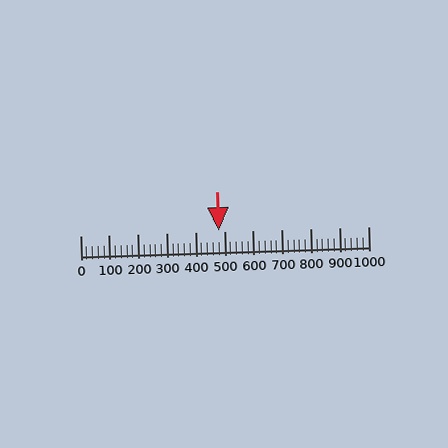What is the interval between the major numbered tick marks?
The major tick marks are spaced 100 units apart.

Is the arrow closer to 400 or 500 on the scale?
The arrow is closer to 500.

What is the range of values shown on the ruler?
The ruler shows values from 0 to 1000.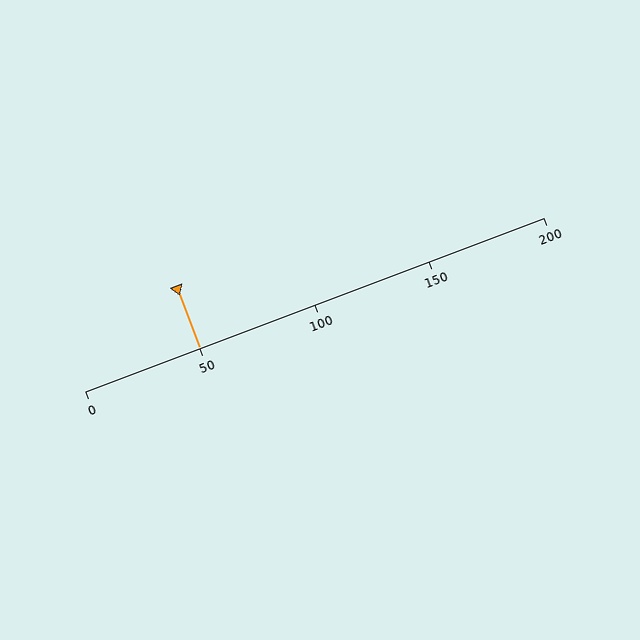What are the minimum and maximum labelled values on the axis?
The axis runs from 0 to 200.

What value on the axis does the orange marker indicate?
The marker indicates approximately 50.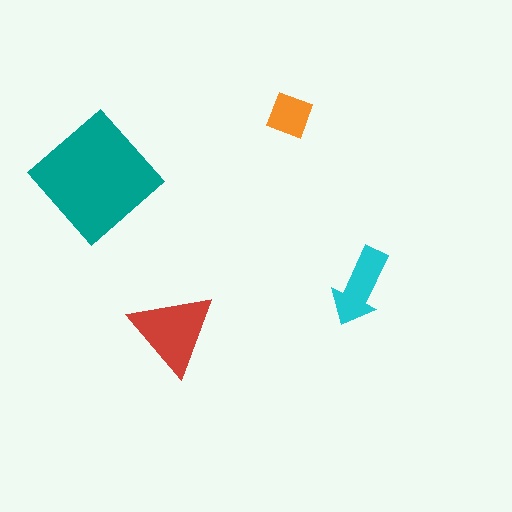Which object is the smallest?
The orange diamond.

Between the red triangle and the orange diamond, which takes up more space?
The red triangle.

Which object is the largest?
The teal diamond.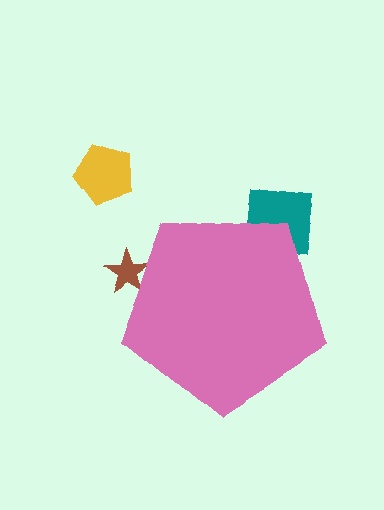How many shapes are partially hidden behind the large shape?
2 shapes are partially hidden.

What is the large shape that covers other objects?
A pink pentagon.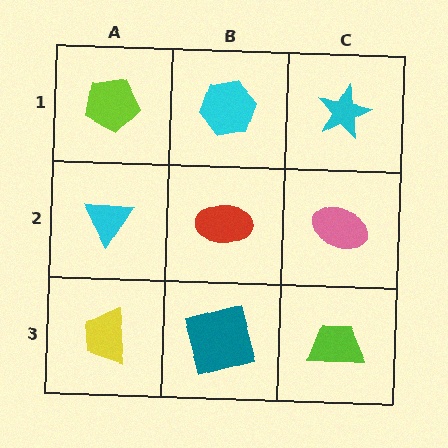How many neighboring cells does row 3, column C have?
2.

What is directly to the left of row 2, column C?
A red ellipse.